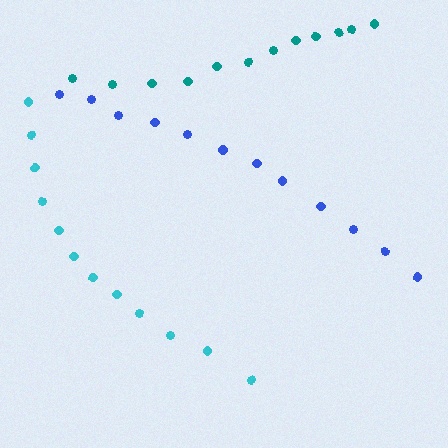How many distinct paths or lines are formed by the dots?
There are 3 distinct paths.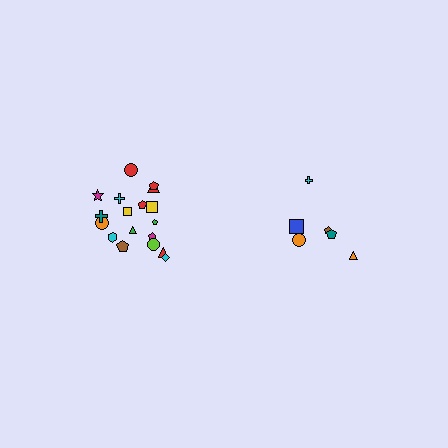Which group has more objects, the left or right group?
The left group.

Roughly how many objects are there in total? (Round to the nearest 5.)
Roughly 25 objects in total.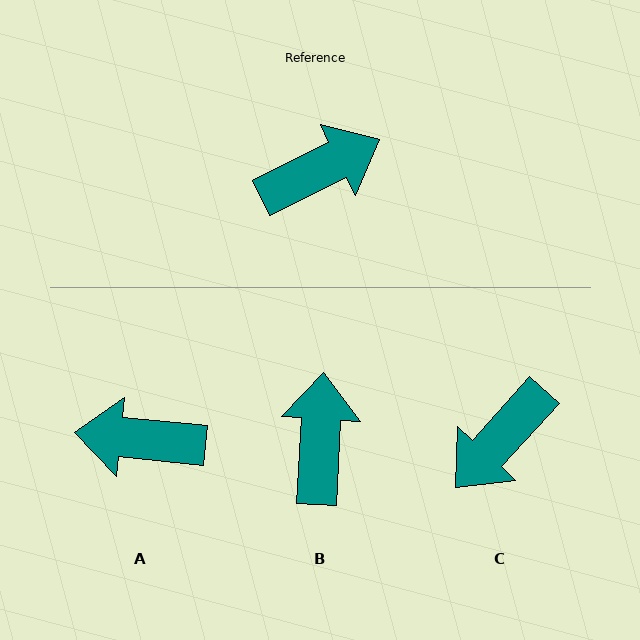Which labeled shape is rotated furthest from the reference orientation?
C, about 159 degrees away.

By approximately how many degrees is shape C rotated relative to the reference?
Approximately 159 degrees clockwise.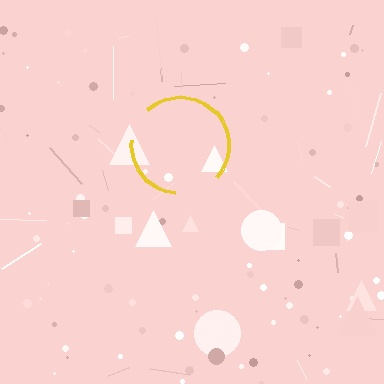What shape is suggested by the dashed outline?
The dashed outline suggests a circle.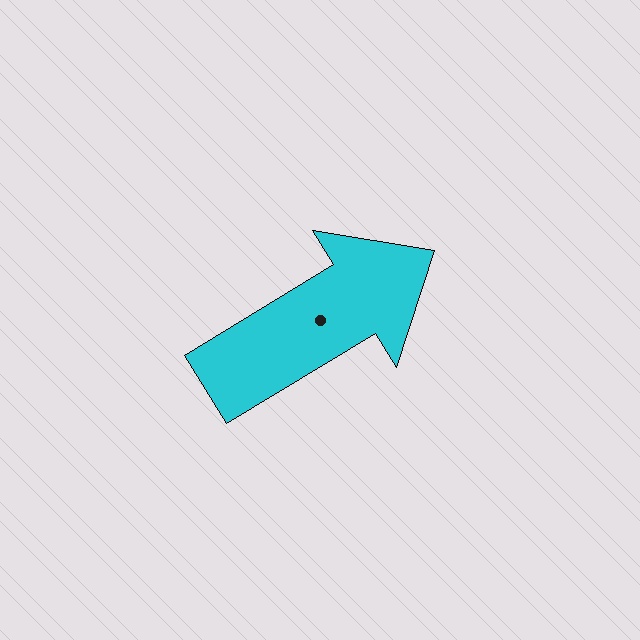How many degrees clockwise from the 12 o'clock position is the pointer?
Approximately 59 degrees.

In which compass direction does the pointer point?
Northeast.